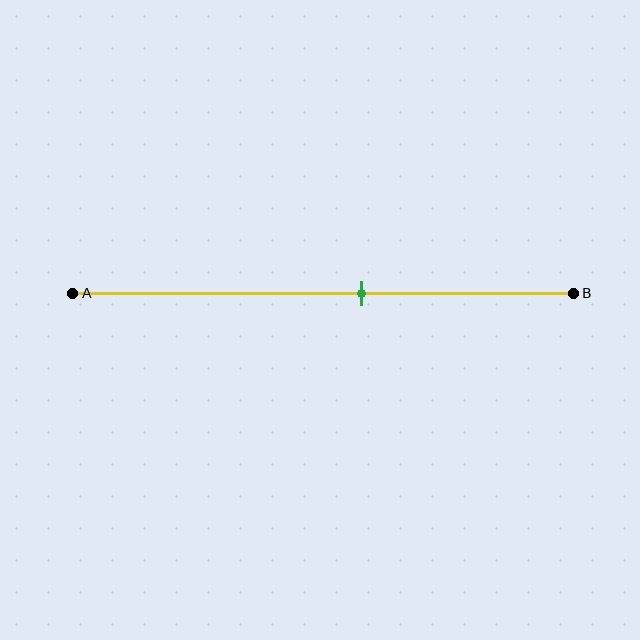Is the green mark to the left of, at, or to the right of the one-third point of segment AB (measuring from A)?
The green mark is to the right of the one-third point of segment AB.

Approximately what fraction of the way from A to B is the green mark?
The green mark is approximately 60% of the way from A to B.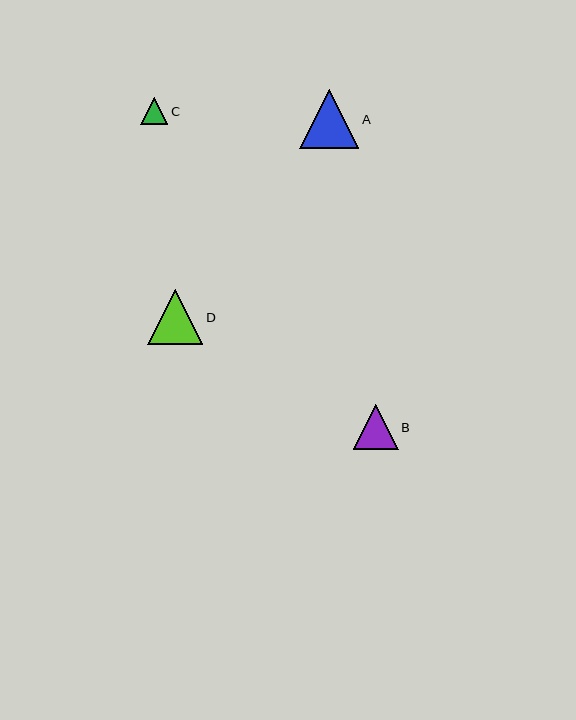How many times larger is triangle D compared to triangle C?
Triangle D is approximately 2.0 times the size of triangle C.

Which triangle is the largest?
Triangle A is the largest with a size of approximately 59 pixels.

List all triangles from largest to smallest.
From largest to smallest: A, D, B, C.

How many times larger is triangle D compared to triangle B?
Triangle D is approximately 1.2 times the size of triangle B.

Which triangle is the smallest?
Triangle C is the smallest with a size of approximately 27 pixels.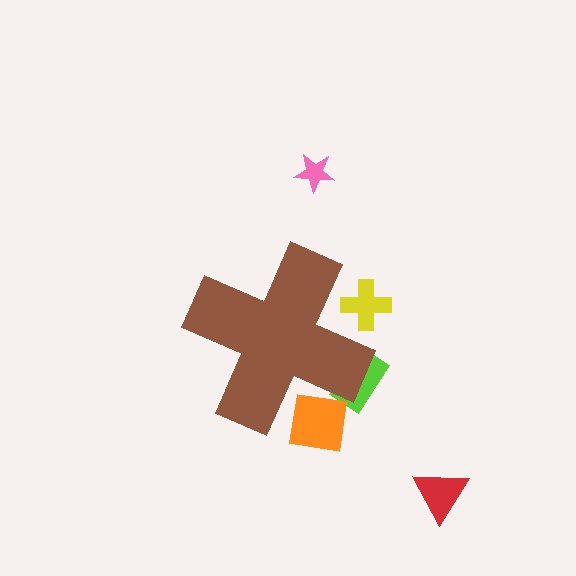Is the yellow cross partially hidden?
Yes, the yellow cross is partially hidden behind the brown cross.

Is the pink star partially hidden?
No, the pink star is fully visible.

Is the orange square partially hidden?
Yes, the orange square is partially hidden behind the brown cross.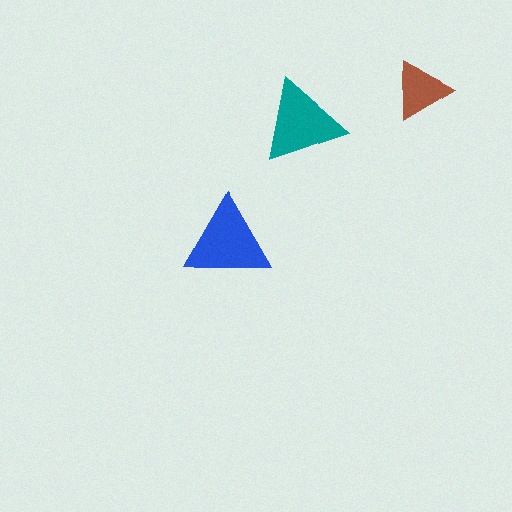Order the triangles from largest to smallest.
the blue one, the teal one, the brown one.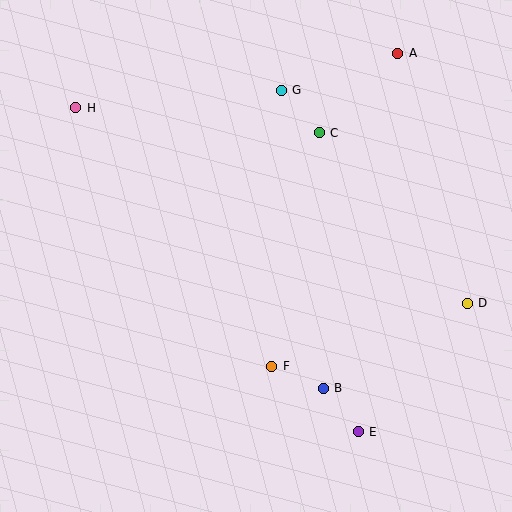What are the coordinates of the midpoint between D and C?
The midpoint between D and C is at (393, 218).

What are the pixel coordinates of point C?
Point C is at (319, 133).